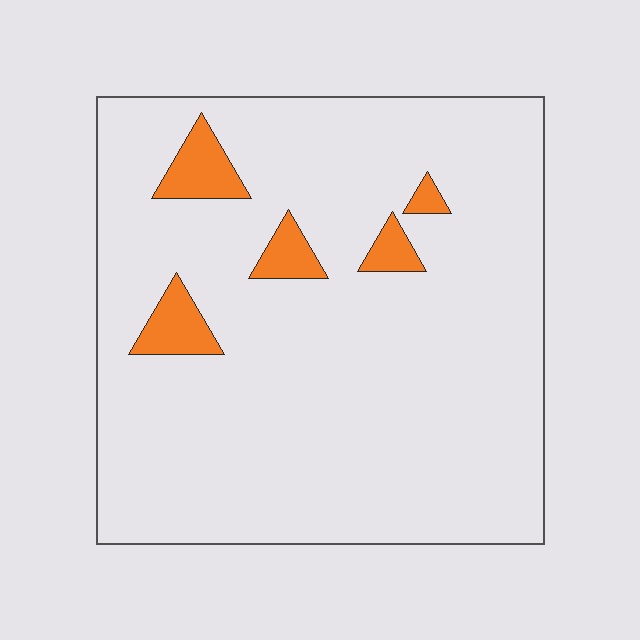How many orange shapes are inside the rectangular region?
5.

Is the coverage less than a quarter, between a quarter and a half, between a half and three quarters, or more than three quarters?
Less than a quarter.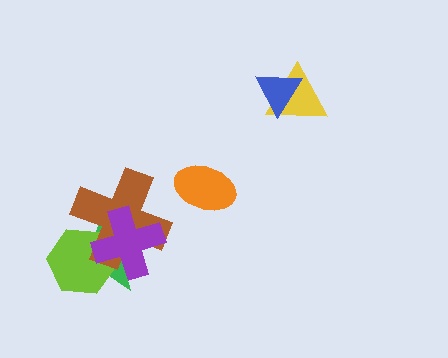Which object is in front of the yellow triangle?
The blue triangle is in front of the yellow triangle.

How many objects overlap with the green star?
3 objects overlap with the green star.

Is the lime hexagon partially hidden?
Yes, it is partially covered by another shape.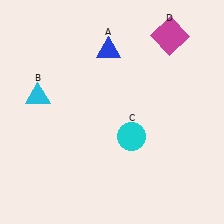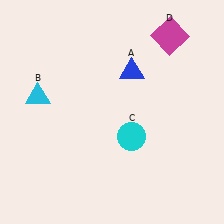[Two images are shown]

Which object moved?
The blue triangle (A) moved right.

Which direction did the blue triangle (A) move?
The blue triangle (A) moved right.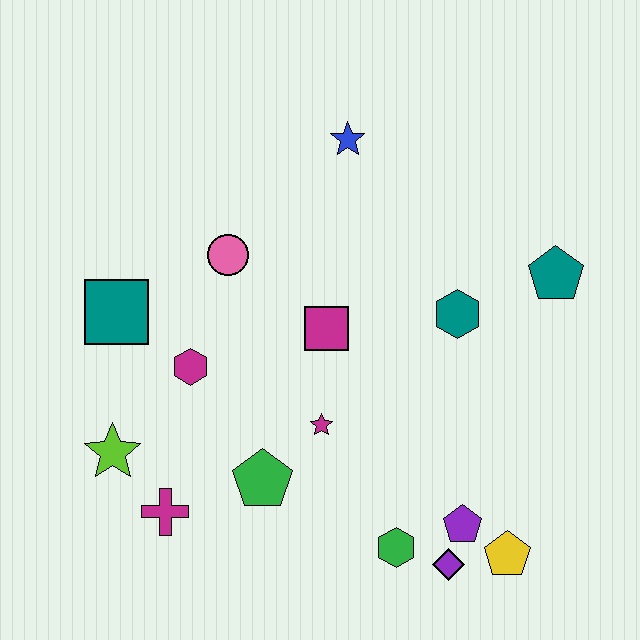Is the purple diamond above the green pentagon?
No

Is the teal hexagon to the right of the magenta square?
Yes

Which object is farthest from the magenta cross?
The teal pentagon is farthest from the magenta cross.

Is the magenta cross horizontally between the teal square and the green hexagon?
Yes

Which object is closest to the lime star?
The magenta cross is closest to the lime star.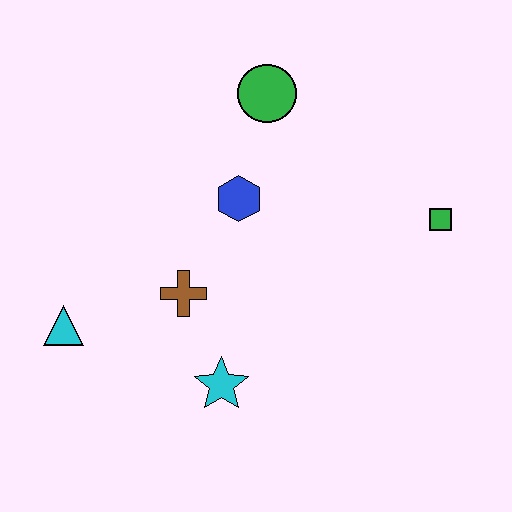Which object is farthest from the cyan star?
The green circle is farthest from the cyan star.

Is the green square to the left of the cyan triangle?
No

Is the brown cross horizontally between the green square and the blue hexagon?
No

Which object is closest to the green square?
The blue hexagon is closest to the green square.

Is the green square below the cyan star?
No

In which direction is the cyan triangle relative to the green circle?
The cyan triangle is below the green circle.